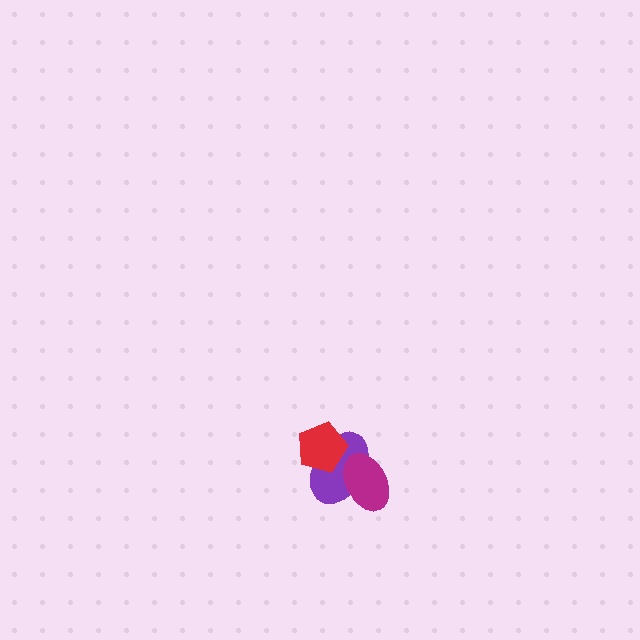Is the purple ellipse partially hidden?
Yes, it is partially covered by another shape.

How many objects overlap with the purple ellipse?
2 objects overlap with the purple ellipse.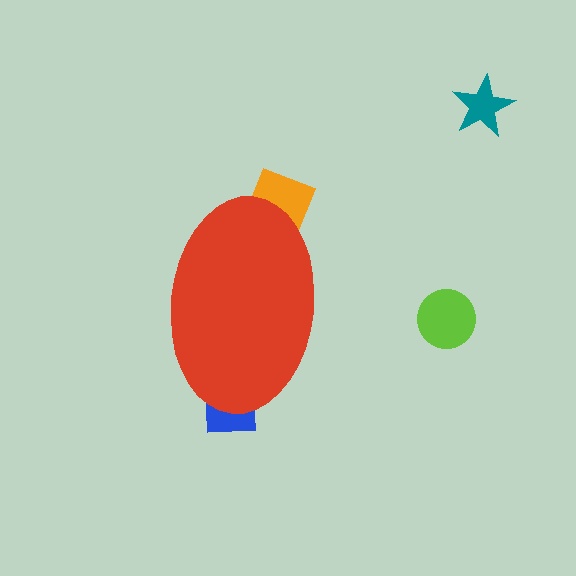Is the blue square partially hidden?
Yes, the blue square is partially hidden behind the red ellipse.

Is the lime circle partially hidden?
No, the lime circle is fully visible.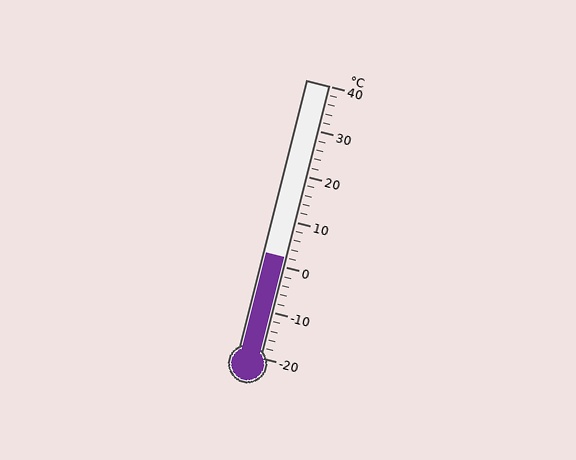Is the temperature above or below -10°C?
The temperature is above -10°C.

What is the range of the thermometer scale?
The thermometer scale ranges from -20°C to 40°C.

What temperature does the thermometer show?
The thermometer shows approximately 2°C.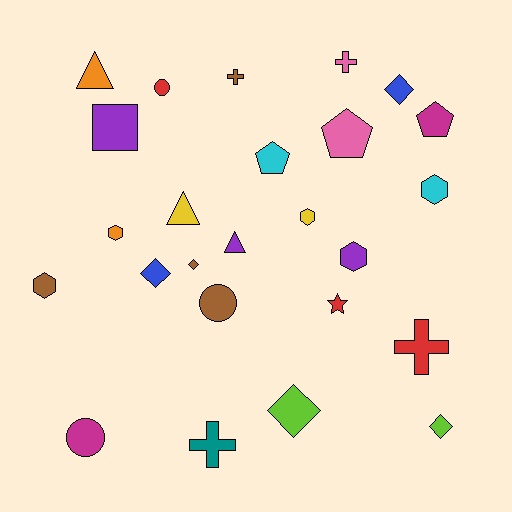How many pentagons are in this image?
There are 3 pentagons.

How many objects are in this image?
There are 25 objects.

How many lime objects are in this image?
There are 2 lime objects.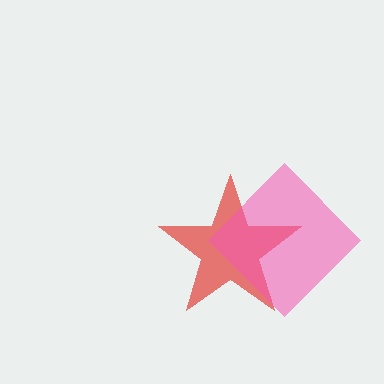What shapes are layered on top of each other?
The layered shapes are: a red star, a pink diamond.